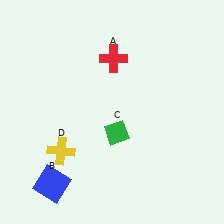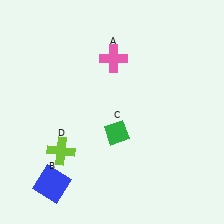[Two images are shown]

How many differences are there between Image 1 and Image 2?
There are 2 differences between the two images.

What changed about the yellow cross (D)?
In Image 1, D is yellow. In Image 2, it changed to lime.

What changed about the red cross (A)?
In Image 1, A is red. In Image 2, it changed to pink.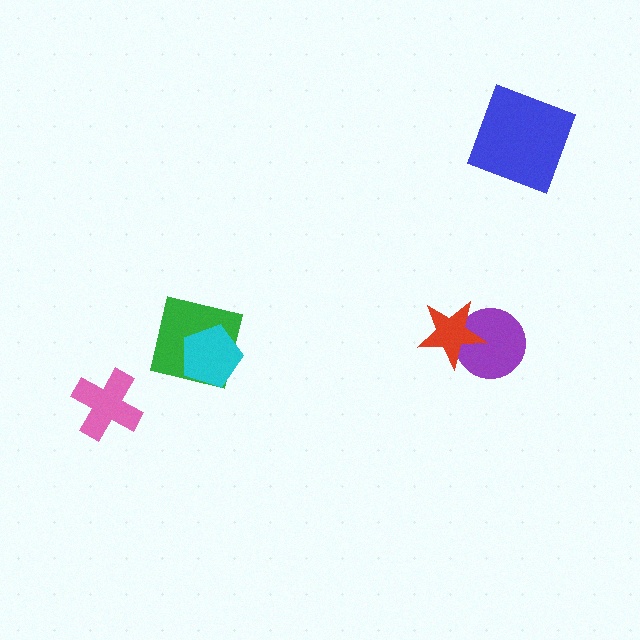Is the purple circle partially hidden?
Yes, it is partially covered by another shape.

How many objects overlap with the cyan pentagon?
1 object overlaps with the cyan pentagon.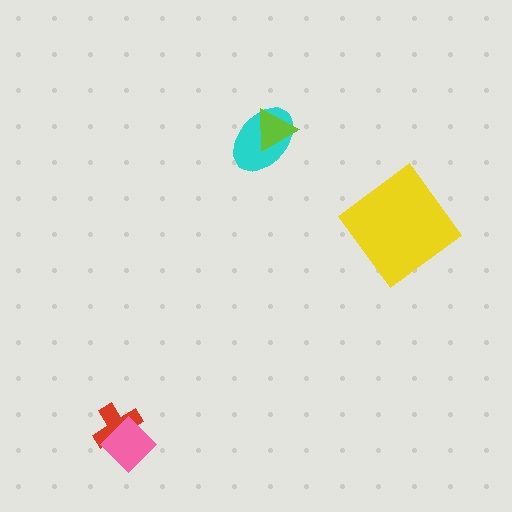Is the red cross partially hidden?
Yes, it is partially covered by another shape.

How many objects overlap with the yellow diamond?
0 objects overlap with the yellow diamond.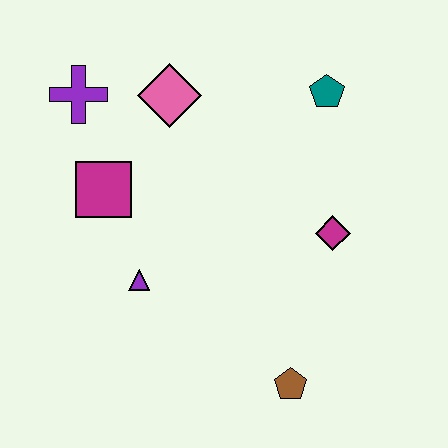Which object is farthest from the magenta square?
The brown pentagon is farthest from the magenta square.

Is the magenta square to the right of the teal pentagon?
No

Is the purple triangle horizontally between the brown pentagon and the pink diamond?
No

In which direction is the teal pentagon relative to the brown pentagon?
The teal pentagon is above the brown pentagon.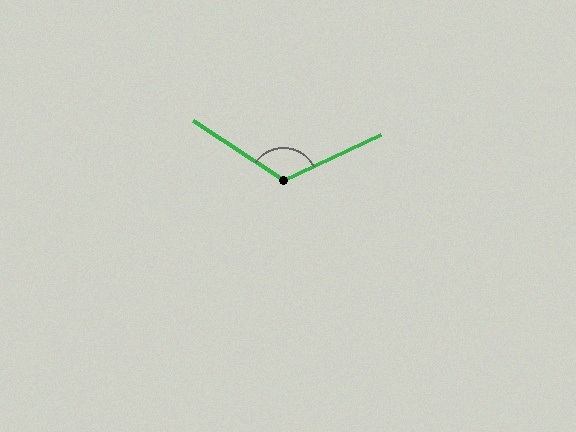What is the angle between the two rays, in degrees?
Approximately 121 degrees.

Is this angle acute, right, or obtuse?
It is obtuse.